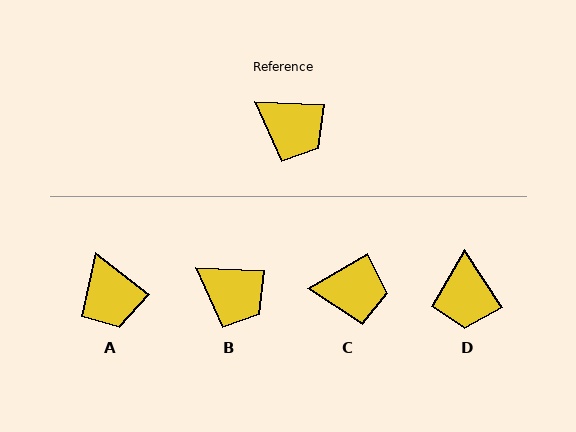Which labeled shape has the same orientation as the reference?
B.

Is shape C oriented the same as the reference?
No, it is off by about 33 degrees.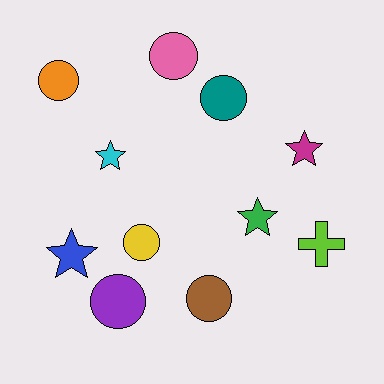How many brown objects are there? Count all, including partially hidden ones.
There is 1 brown object.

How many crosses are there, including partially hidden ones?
There is 1 cross.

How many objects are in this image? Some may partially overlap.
There are 11 objects.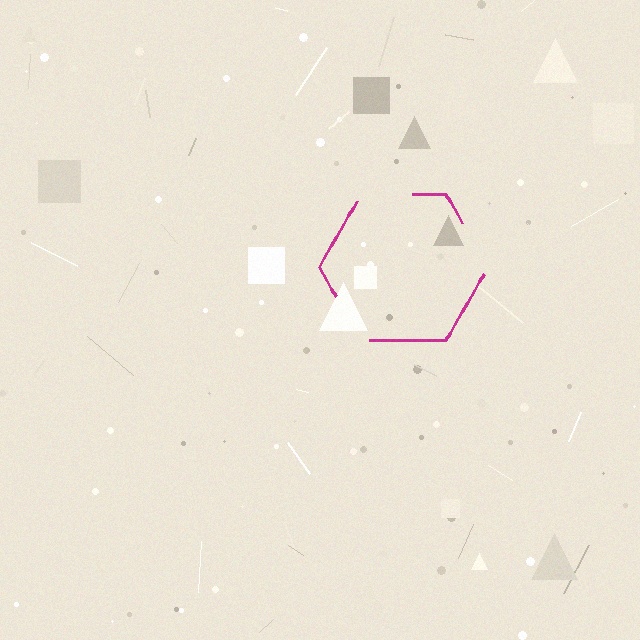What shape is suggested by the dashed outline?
The dashed outline suggests a hexagon.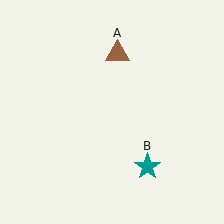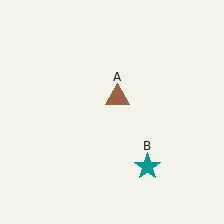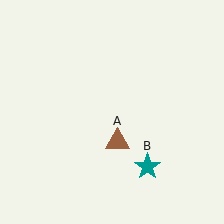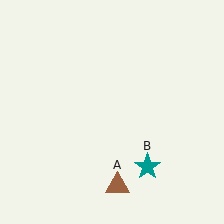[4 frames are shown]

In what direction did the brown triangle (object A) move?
The brown triangle (object A) moved down.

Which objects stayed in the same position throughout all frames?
Teal star (object B) remained stationary.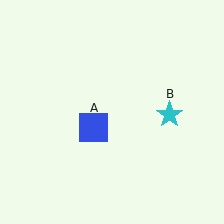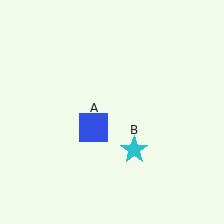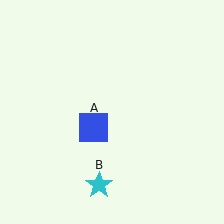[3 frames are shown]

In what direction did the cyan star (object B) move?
The cyan star (object B) moved down and to the left.